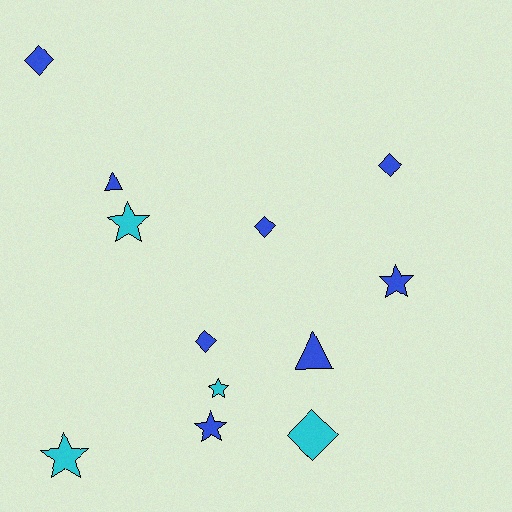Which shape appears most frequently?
Diamond, with 5 objects.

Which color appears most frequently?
Blue, with 8 objects.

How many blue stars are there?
There are 2 blue stars.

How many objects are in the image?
There are 12 objects.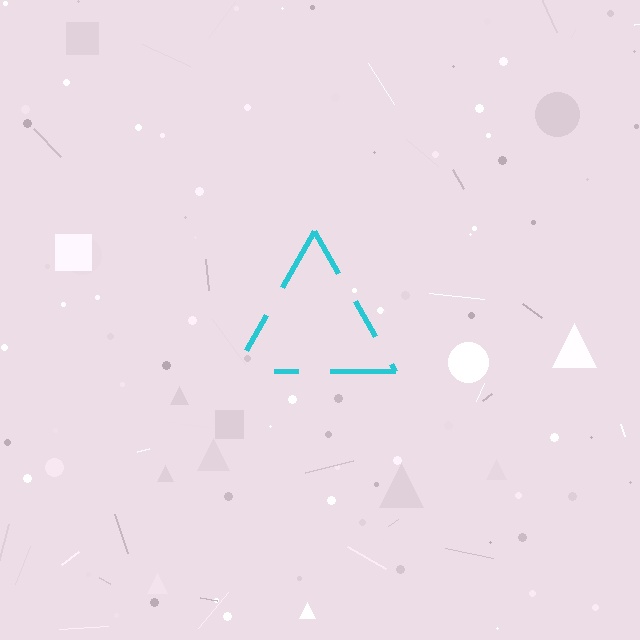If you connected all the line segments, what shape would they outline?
They would outline a triangle.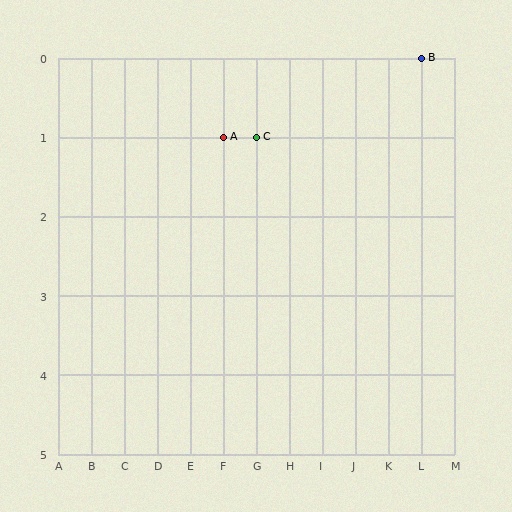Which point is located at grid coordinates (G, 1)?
Point C is at (G, 1).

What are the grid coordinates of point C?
Point C is at grid coordinates (G, 1).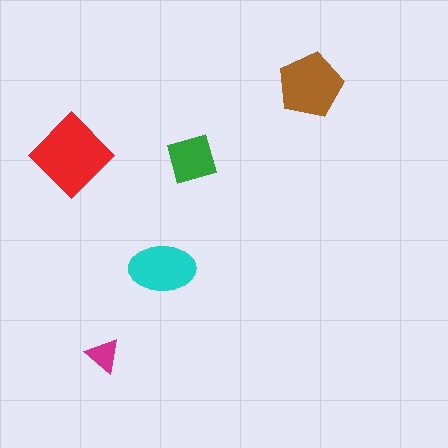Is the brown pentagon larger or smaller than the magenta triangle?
Larger.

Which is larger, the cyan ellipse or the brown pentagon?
The brown pentagon.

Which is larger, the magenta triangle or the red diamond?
The red diamond.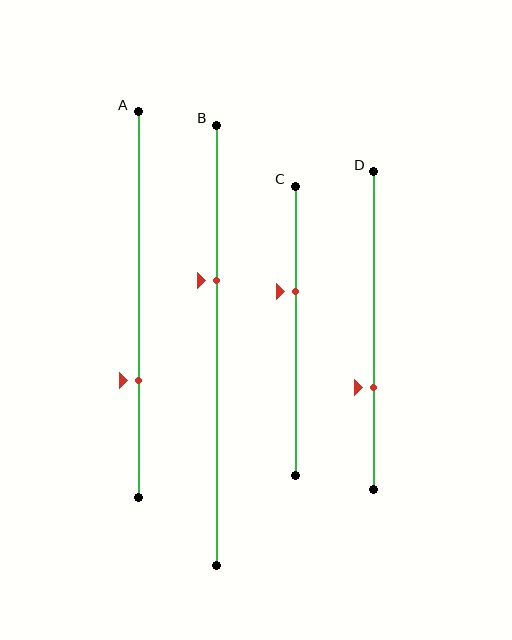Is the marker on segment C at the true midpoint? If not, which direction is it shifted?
No, the marker on segment C is shifted upward by about 14% of the segment length.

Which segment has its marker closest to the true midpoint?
Segment C has its marker closest to the true midpoint.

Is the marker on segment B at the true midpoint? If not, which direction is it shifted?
No, the marker on segment B is shifted upward by about 15% of the segment length.